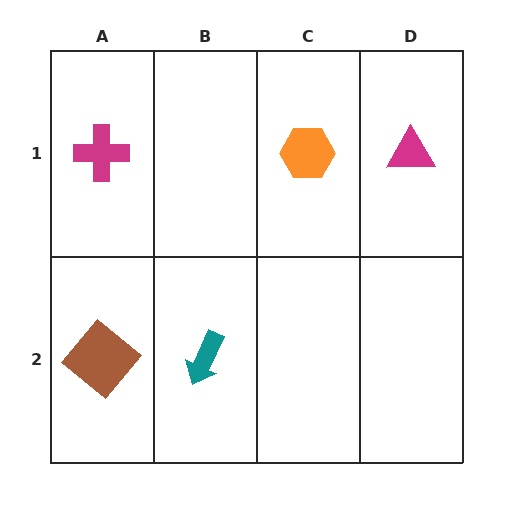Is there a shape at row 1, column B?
No, that cell is empty.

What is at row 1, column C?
An orange hexagon.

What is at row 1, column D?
A magenta triangle.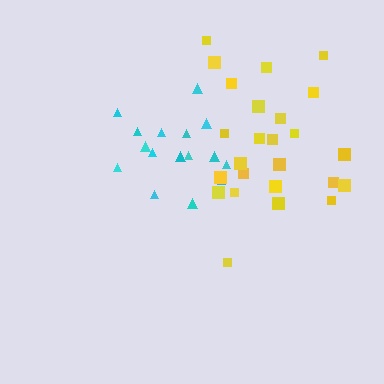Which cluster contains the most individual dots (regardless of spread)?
Yellow (25).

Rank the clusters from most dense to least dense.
yellow, cyan.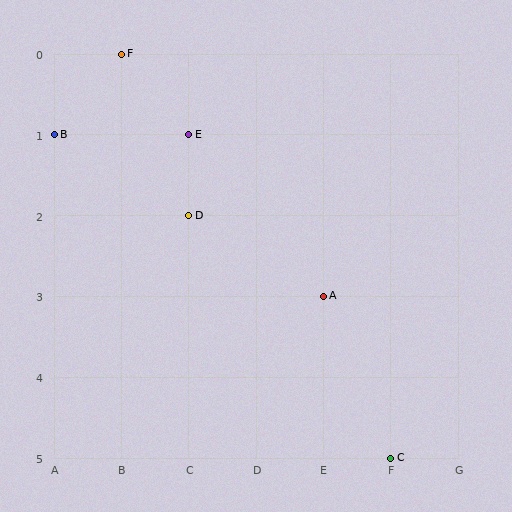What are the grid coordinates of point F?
Point F is at grid coordinates (B, 0).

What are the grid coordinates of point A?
Point A is at grid coordinates (E, 3).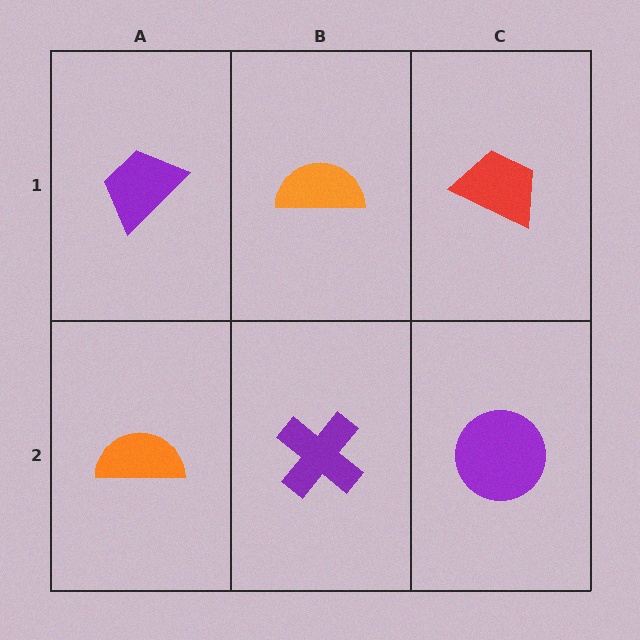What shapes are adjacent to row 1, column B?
A purple cross (row 2, column B), a purple trapezoid (row 1, column A), a red trapezoid (row 1, column C).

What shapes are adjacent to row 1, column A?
An orange semicircle (row 2, column A), an orange semicircle (row 1, column B).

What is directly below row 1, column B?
A purple cross.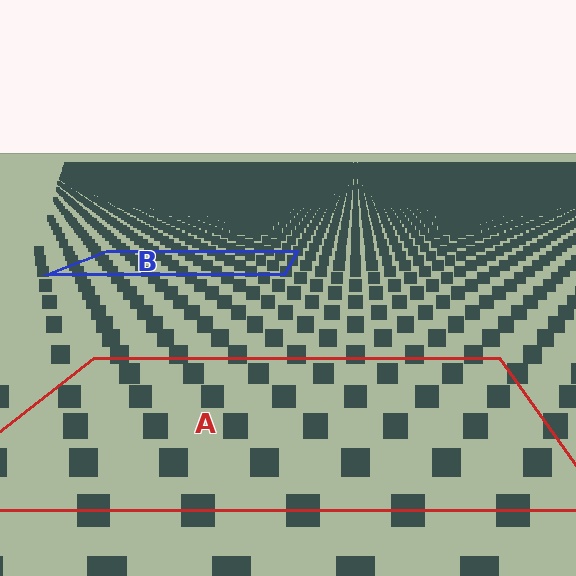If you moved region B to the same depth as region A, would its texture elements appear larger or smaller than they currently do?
They would appear larger. At a closer depth, the same texture elements are projected at a bigger on-screen size.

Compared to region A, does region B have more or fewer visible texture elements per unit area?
Region B has more texture elements per unit area — they are packed more densely because it is farther away.